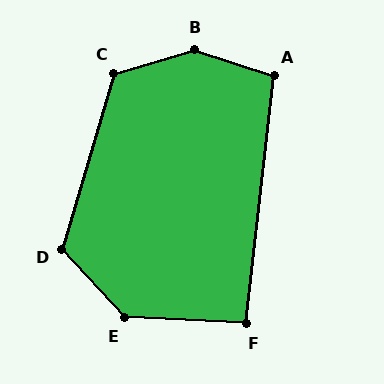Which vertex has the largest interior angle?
B, at approximately 146 degrees.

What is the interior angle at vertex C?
Approximately 122 degrees (obtuse).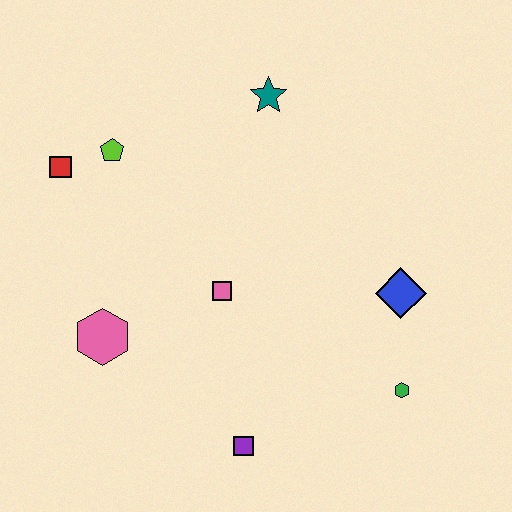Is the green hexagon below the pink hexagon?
Yes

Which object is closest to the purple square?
The pink square is closest to the purple square.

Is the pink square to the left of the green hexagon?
Yes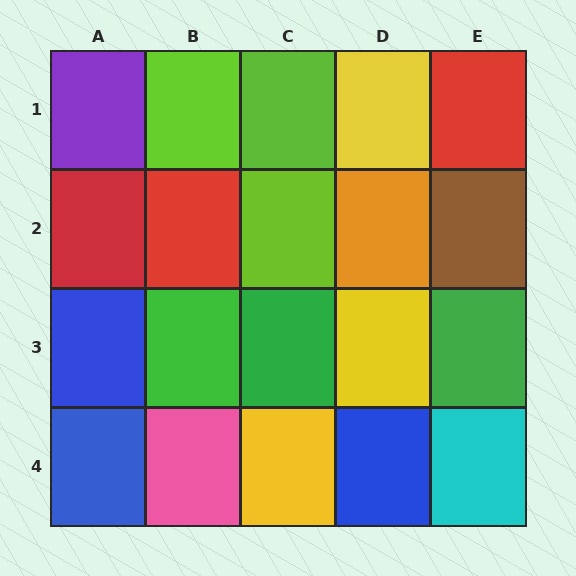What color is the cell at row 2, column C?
Lime.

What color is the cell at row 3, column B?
Green.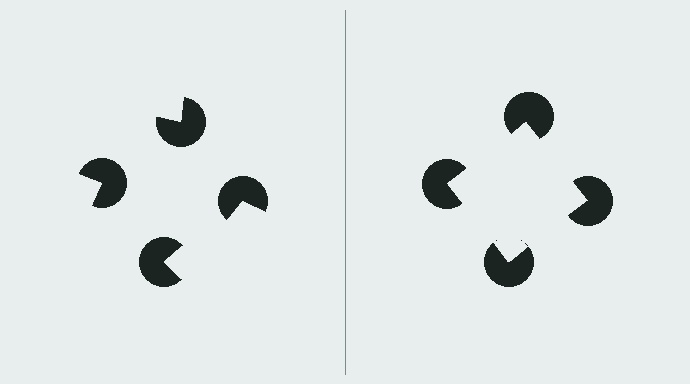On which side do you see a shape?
An illusory square appears on the right side. On the left side the wedge cuts are rotated, so no coherent shape forms.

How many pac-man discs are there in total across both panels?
8 — 4 on each side.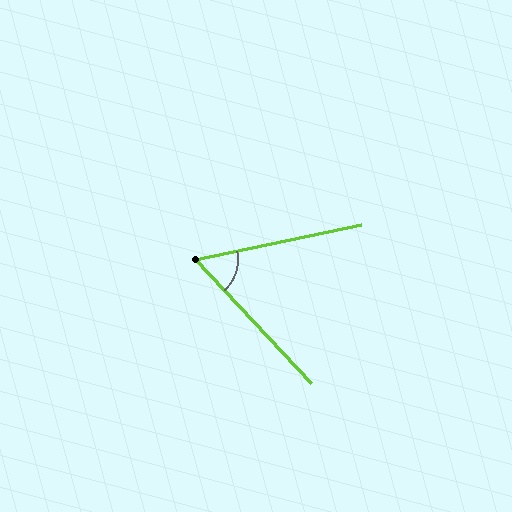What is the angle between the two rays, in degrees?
Approximately 59 degrees.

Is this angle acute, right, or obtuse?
It is acute.